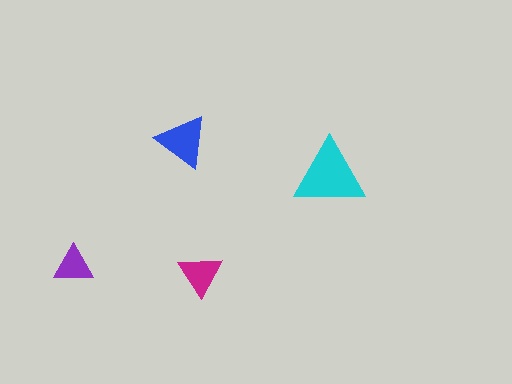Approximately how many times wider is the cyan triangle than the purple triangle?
About 2 times wider.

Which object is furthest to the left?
The purple triangle is leftmost.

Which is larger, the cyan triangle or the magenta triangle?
The cyan one.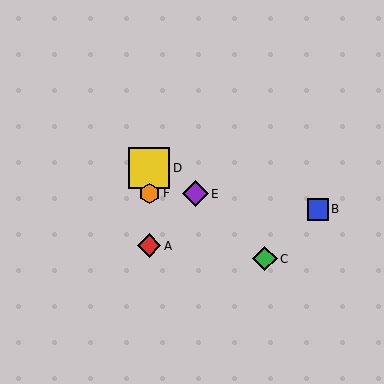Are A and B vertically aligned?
No, A is at x≈149 and B is at x≈318.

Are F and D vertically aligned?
Yes, both are at x≈149.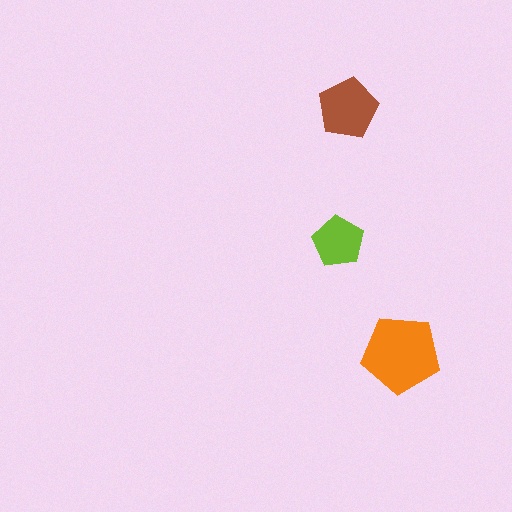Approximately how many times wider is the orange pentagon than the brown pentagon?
About 1.5 times wider.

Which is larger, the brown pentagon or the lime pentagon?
The brown one.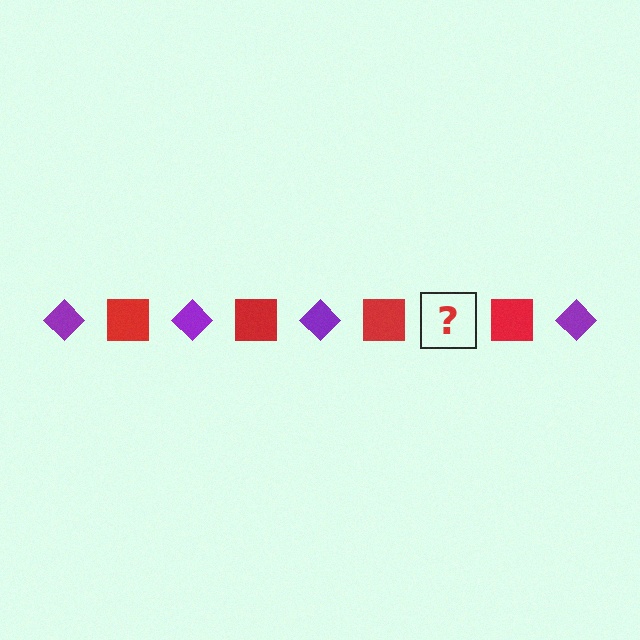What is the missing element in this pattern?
The missing element is a purple diamond.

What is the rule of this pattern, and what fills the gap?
The rule is that the pattern alternates between purple diamond and red square. The gap should be filled with a purple diamond.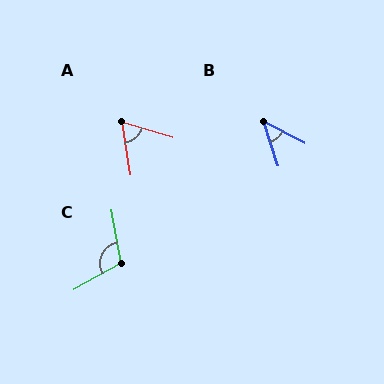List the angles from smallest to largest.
B (45°), A (64°), C (110°).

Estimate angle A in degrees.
Approximately 64 degrees.